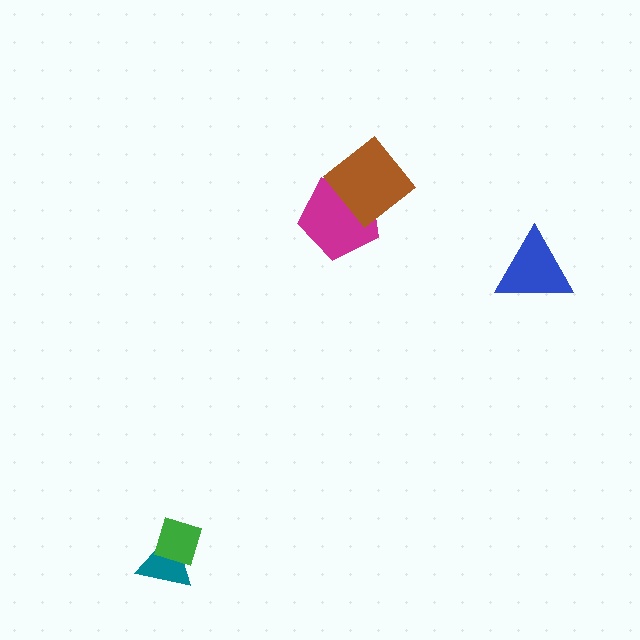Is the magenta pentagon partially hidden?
Yes, it is partially covered by another shape.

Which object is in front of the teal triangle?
The green diamond is in front of the teal triangle.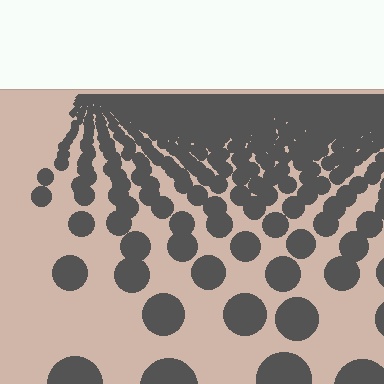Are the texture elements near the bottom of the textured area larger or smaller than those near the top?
Larger. Near the bottom, elements are closer to the viewer and appear at a bigger on-screen size.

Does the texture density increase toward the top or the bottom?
Density increases toward the top.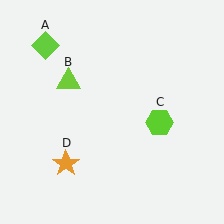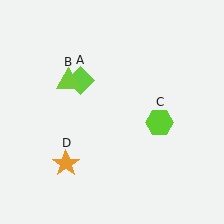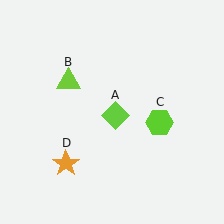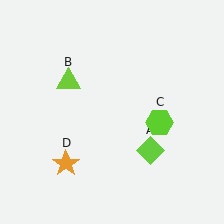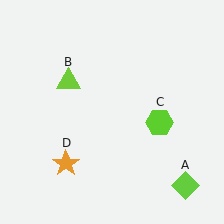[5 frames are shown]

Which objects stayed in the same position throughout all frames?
Lime triangle (object B) and lime hexagon (object C) and orange star (object D) remained stationary.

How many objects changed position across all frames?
1 object changed position: lime diamond (object A).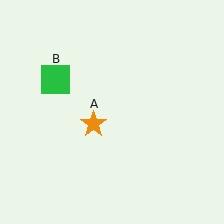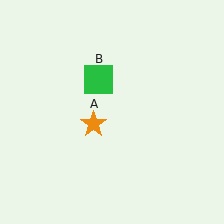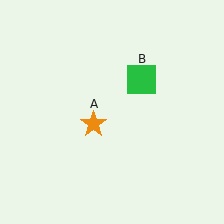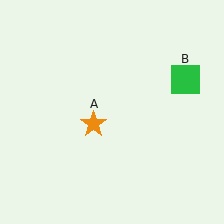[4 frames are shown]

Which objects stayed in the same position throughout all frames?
Orange star (object A) remained stationary.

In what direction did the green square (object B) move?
The green square (object B) moved right.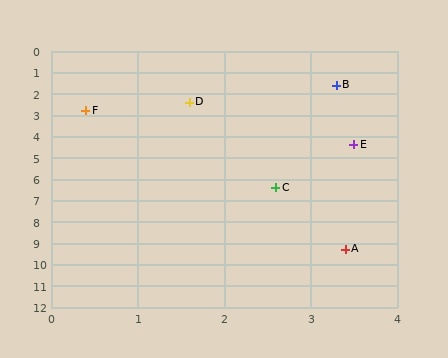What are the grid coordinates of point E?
Point E is at approximately (3.5, 4.4).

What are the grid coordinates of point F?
Point F is at approximately (0.4, 2.8).